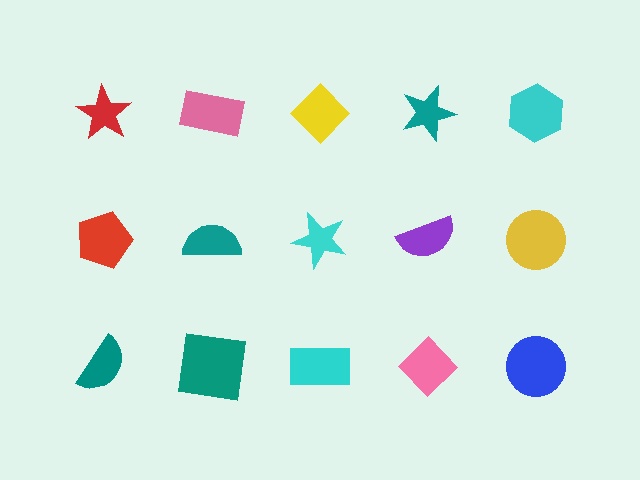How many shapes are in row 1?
5 shapes.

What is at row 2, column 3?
A cyan star.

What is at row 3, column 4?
A pink diamond.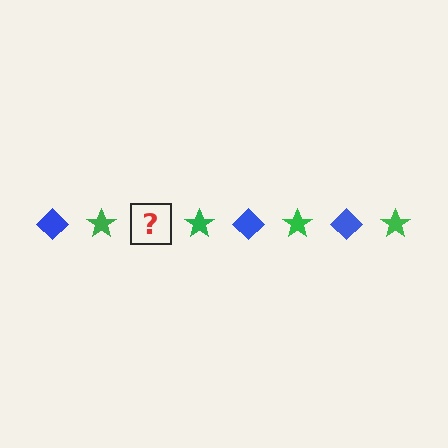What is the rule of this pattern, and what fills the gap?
The rule is that the pattern alternates between blue diamond and green star. The gap should be filled with a blue diamond.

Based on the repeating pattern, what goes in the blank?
The blank should be a blue diamond.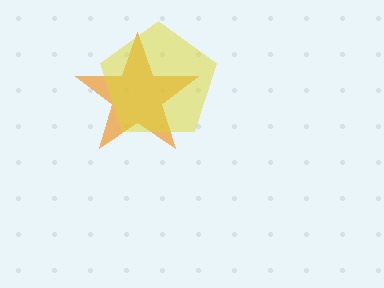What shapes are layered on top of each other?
The layered shapes are: an orange star, a yellow pentagon.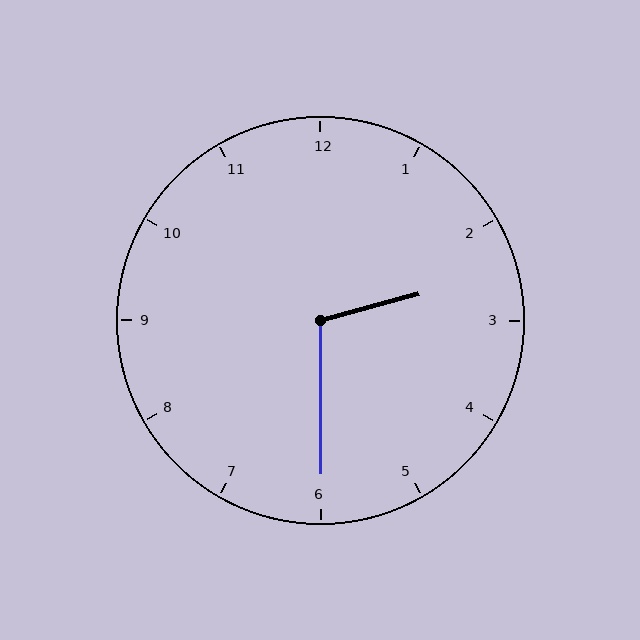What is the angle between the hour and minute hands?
Approximately 105 degrees.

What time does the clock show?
2:30.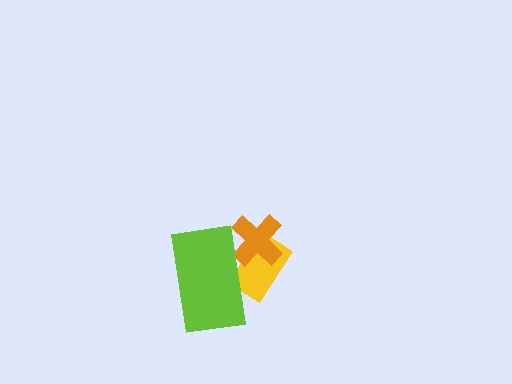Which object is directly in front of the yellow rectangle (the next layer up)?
The orange cross is directly in front of the yellow rectangle.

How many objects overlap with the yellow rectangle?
2 objects overlap with the yellow rectangle.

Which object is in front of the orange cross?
The lime rectangle is in front of the orange cross.